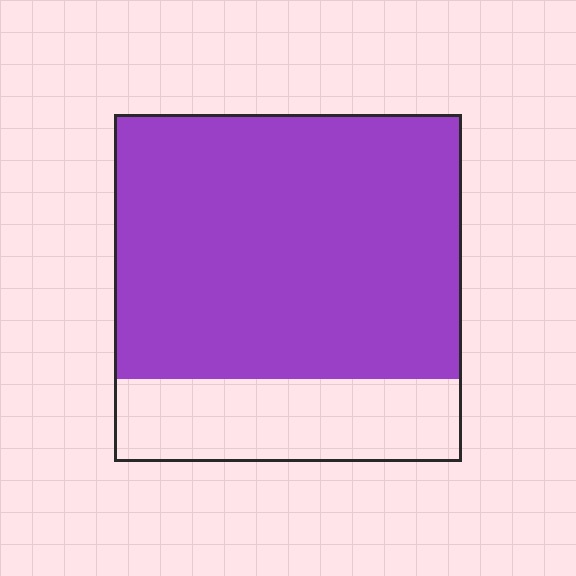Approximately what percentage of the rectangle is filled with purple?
Approximately 75%.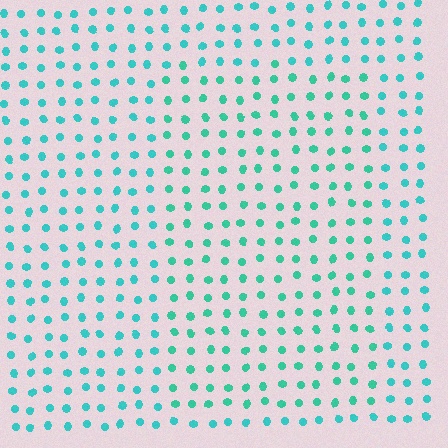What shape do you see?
I see a rectangle.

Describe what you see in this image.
The image is filled with small cyan elements in a uniform arrangement. A rectangle-shaped region is visible where the elements are tinted to a slightly different hue, forming a subtle color boundary.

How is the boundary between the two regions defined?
The boundary is defined purely by a slight shift in hue (about 17 degrees). Spacing, size, and orientation are identical on both sides.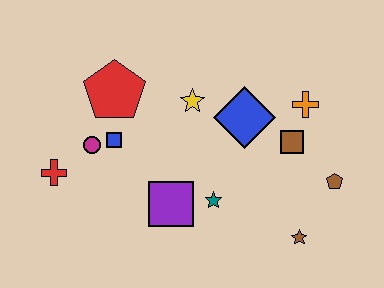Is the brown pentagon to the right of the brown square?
Yes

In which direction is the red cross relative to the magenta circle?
The red cross is to the left of the magenta circle.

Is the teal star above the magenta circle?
No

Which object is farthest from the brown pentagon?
The red cross is farthest from the brown pentagon.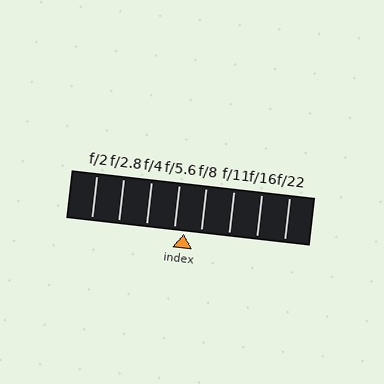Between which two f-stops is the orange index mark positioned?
The index mark is between f/5.6 and f/8.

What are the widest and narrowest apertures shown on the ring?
The widest aperture shown is f/2 and the narrowest is f/22.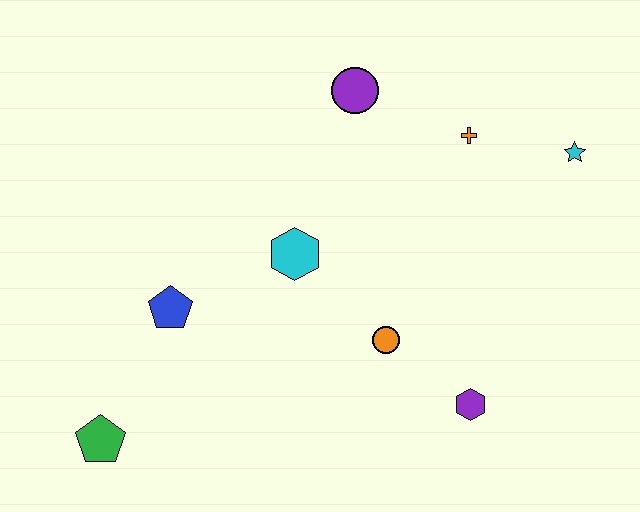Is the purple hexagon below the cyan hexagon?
Yes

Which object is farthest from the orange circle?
The green pentagon is farthest from the orange circle.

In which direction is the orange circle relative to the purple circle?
The orange circle is below the purple circle.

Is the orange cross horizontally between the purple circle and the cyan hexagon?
No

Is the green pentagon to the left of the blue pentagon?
Yes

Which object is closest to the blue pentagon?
The cyan hexagon is closest to the blue pentagon.